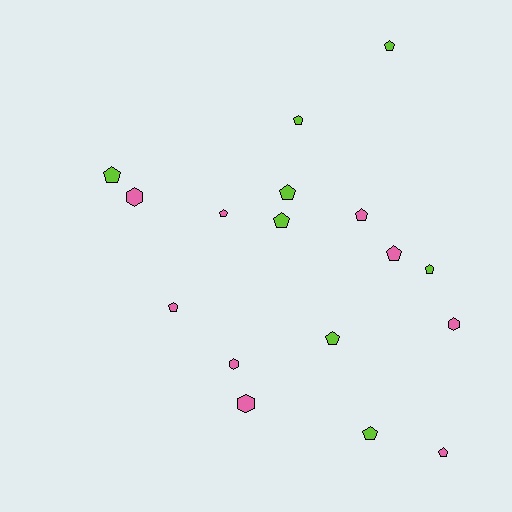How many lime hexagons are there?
There are no lime hexagons.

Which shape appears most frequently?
Pentagon, with 13 objects.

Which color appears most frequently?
Pink, with 9 objects.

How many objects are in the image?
There are 17 objects.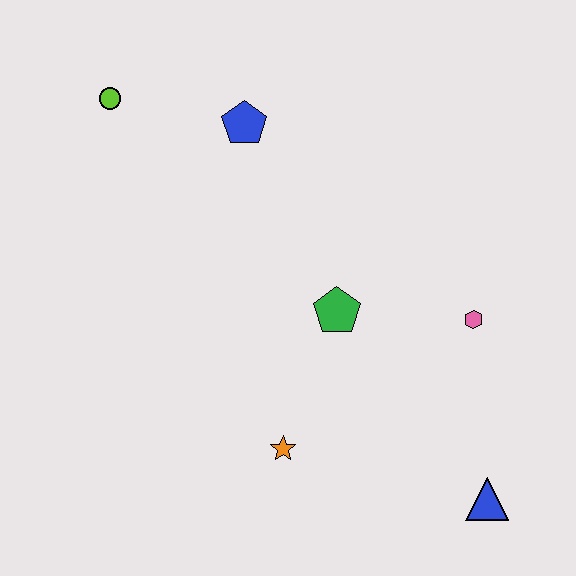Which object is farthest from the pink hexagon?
The lime circle is farthest from the pink hexagon.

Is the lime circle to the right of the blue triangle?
No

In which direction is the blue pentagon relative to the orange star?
The blue pentagon is above the orange star.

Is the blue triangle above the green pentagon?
No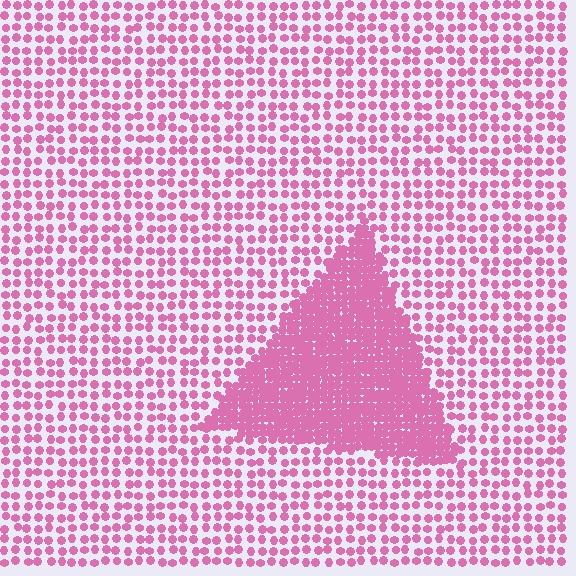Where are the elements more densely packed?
The elements are more densely packed inside the triangle boundary.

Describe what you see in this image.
The image contains small pink elements arranged at two different densities. A triangle-shaped region is visible where the elements are more densely packed than the surrounding area.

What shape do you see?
I see a triangle.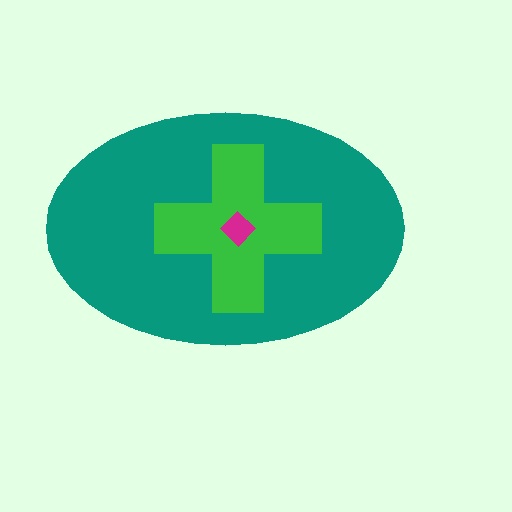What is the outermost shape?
The teal ellipse.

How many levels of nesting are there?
3.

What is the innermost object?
The magenta diamond.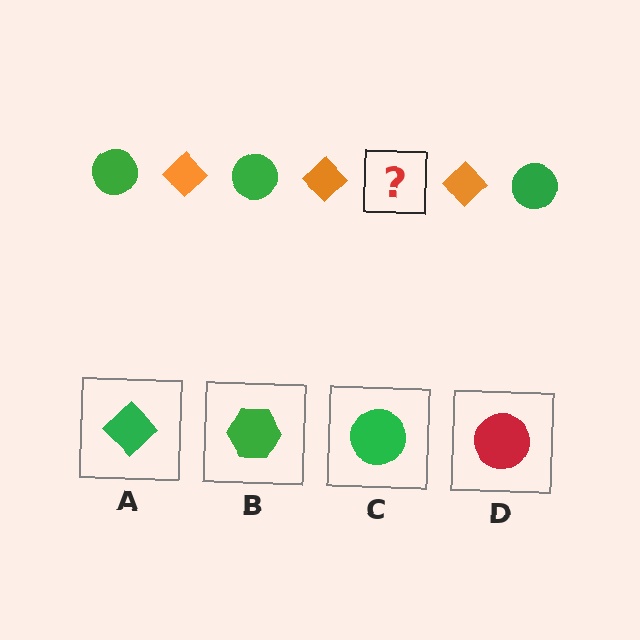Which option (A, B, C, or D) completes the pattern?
C.